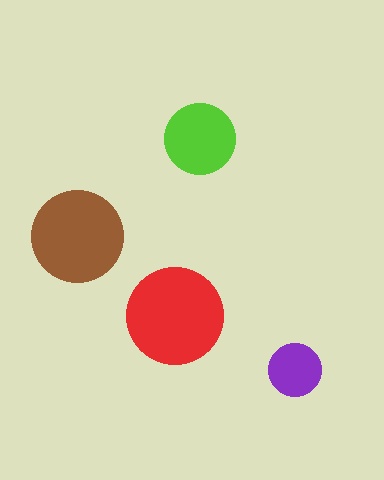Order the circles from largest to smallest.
the red one, the brown one, the lime one, the purple one.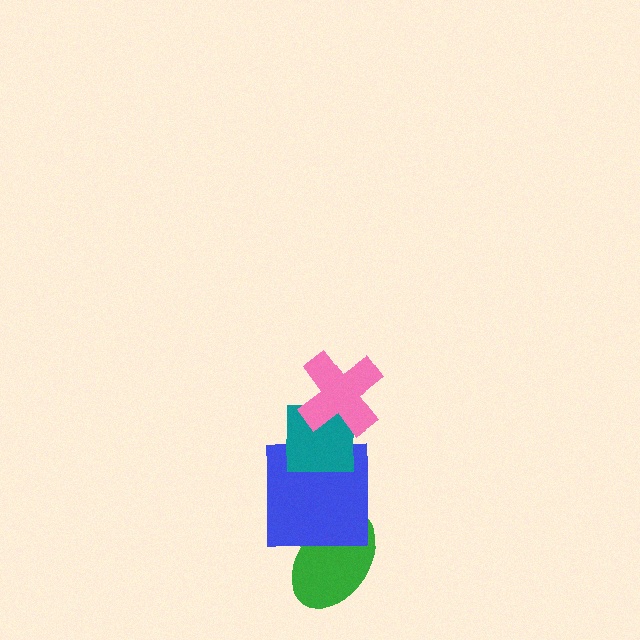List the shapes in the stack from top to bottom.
From top to bottom: the pink cross, the teal square, the blue square, the green ellipse.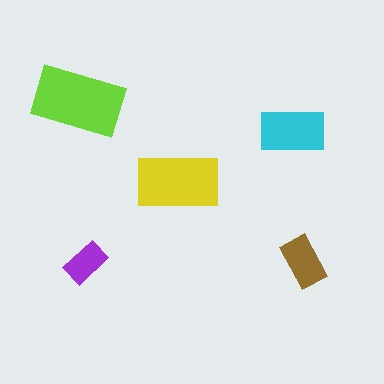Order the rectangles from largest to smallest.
the lime one, the yellow one, the cyan one, the brown one, the purple one.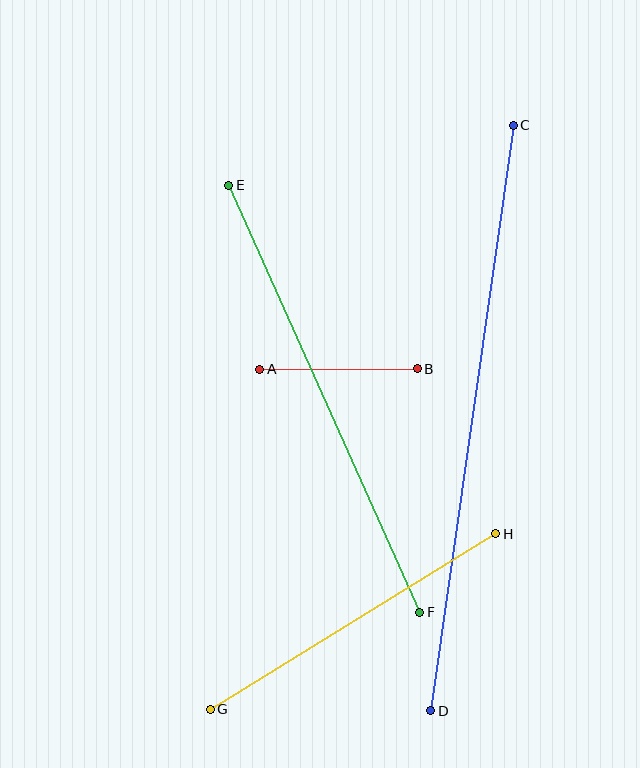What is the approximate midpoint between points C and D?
The midpoint is at approximately (472, 418) pixels.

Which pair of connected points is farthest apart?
Points C and D are farthest apart.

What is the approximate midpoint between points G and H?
The midpoint is at approximately (353, 622) pixels.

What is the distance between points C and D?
The distance is approximately 592 pixels.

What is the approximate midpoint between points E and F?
The midpoint is at approximately (324, 399) pixels.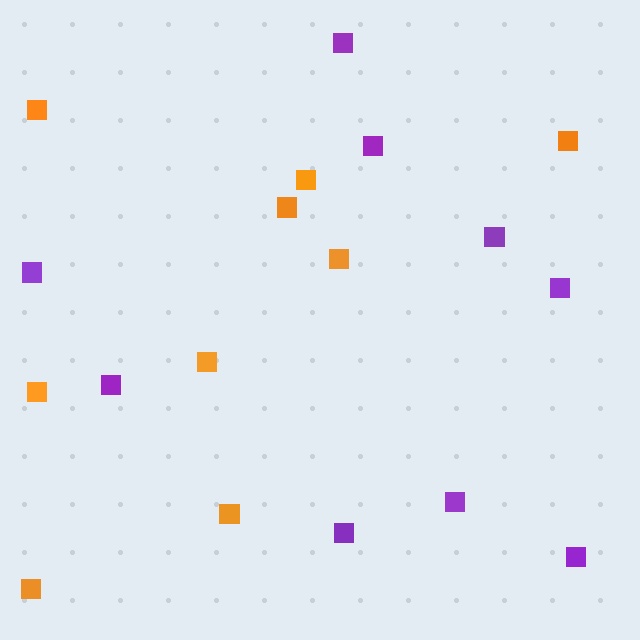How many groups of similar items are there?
There are 2 groups: one group of purple squares (9) and one group of orange squares (9).